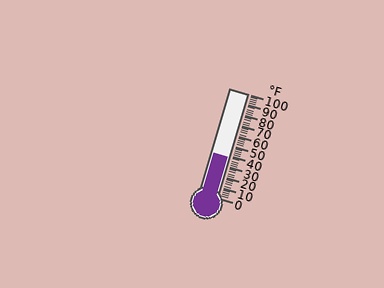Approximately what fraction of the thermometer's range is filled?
The thermometer is filled to approximately 40% of its range.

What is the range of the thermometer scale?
The thermometer scale ranges from 0°F to 100°F.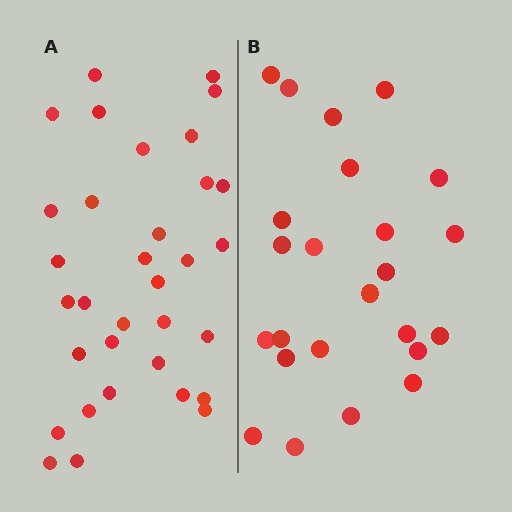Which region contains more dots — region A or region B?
Region A (the left region) has more dots.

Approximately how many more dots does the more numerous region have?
Region A has roughly 8 or so more dots than region B.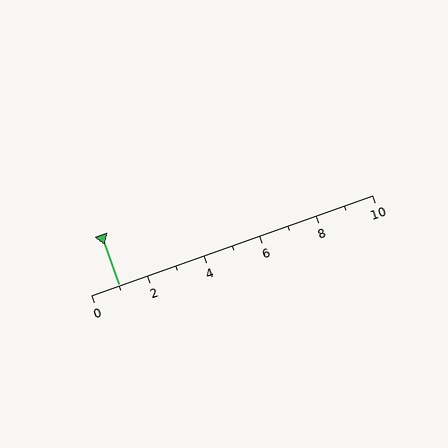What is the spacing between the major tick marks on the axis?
The major ticks are spaced 2 apart.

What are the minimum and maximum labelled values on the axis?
The axis runs from 0 to 10.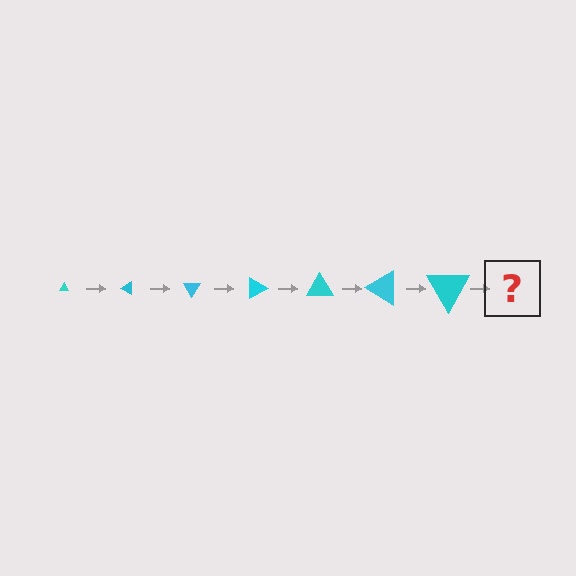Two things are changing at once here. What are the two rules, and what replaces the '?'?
The two rules are that the triangle grows larger each step and it rotates 30 degrees each step. The '?' should be a triangle, larger than the previous one and rotated 210 degrees from the start.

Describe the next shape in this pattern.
It should be a triangle, larger than the previous one and rotated 210 degrees from the start.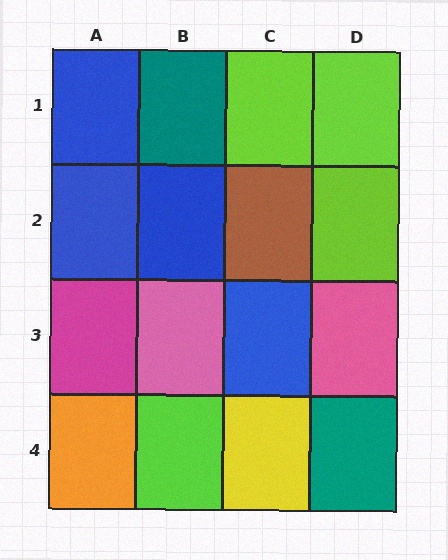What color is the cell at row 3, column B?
Pink.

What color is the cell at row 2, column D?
Lime.